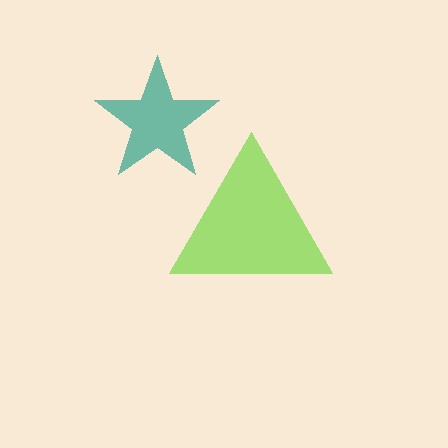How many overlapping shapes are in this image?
There are 2 overlapping shapes in the image.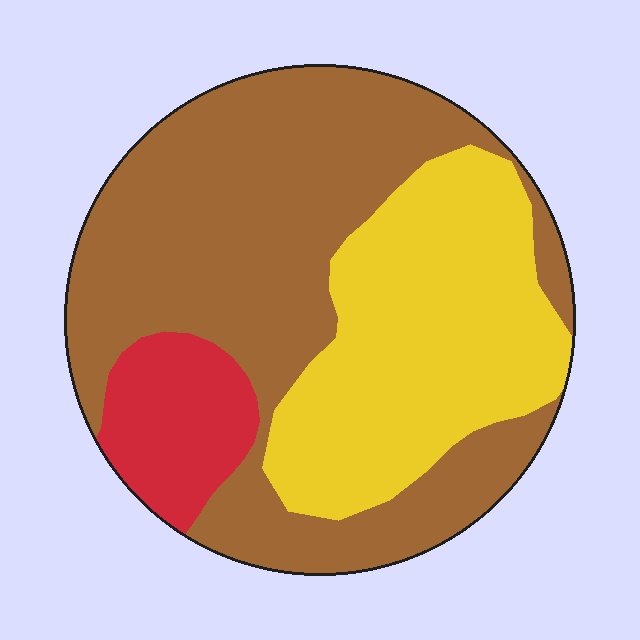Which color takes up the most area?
Brown, at roughly 55%.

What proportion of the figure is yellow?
Yellow covers about 35% of the figure.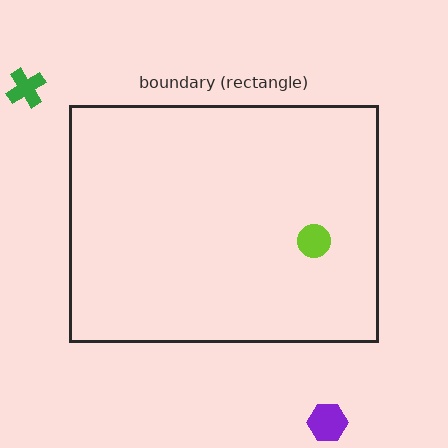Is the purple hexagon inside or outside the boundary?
Outside.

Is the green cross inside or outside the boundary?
Outside.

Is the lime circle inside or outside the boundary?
Inside.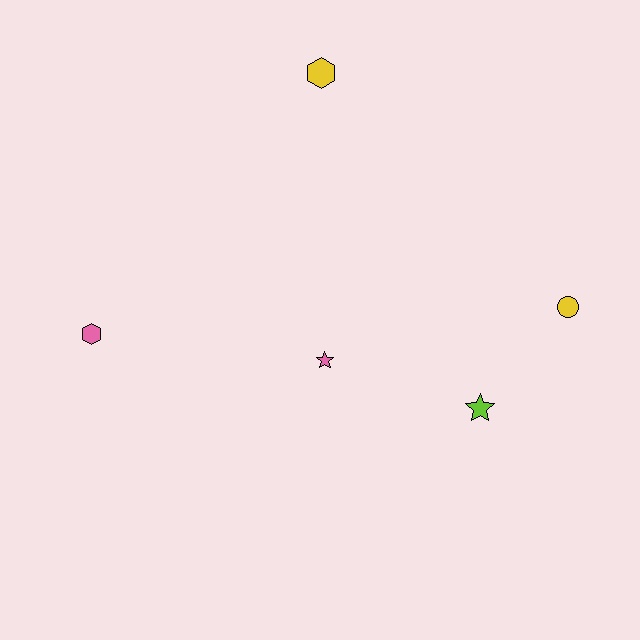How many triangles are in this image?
There are no triangles.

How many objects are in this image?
There are 5 objects.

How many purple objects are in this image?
There are no purple objects.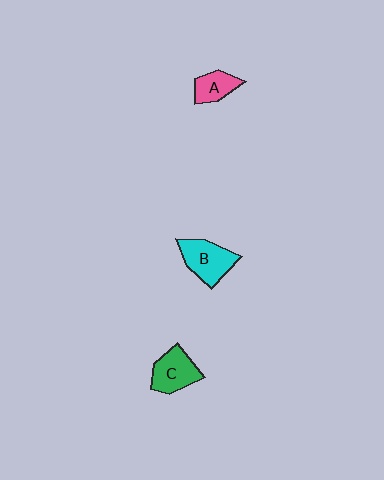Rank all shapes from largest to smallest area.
From largest to smallest: B (cyan), C (green), A (pink).